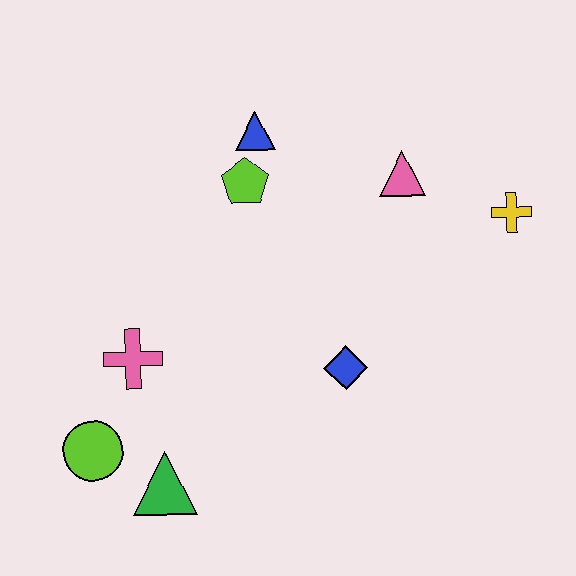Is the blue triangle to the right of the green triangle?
Yes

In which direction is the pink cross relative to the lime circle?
The pink cross is above the lime circle.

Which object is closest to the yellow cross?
The pink triangle is closest to the yellow cross.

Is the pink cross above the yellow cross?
No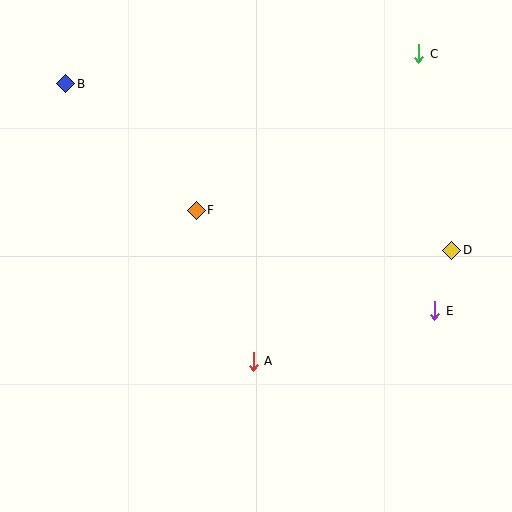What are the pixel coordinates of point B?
Point B is at (66, 84).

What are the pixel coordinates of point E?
Point E is at (435, 311).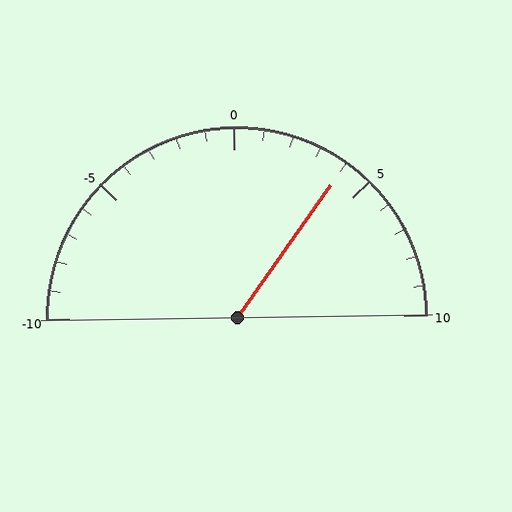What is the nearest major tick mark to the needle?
The nearest major tick mark is 5.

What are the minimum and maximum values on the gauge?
The gauge ranges from -10 to 10.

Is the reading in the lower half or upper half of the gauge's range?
The reading is in the upper half of the range (-10 to 10).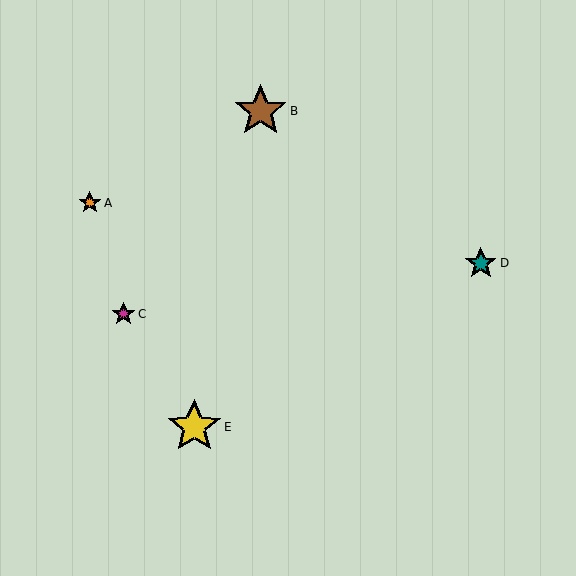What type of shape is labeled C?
Shape C is a magenta star.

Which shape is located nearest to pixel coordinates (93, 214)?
The orange star (labeled A) at (90, 203) is nearest to that location.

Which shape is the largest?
The yellow star (labeled E) is the largest.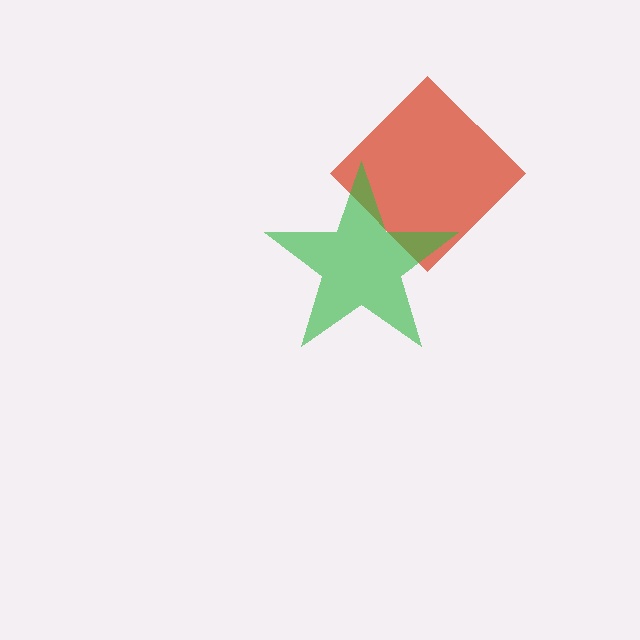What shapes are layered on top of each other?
The layered shapes are: a red diamond, a green star.